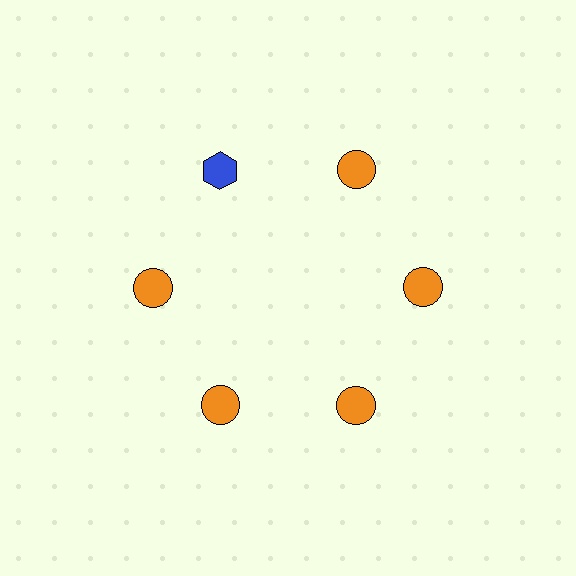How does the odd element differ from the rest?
It differs in both color (blue instead of orange) and shape (hexagon instead of circle).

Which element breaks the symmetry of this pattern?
The blue hexagon at roughly the 11 o'clock position breaks the symmetry. All other shapes are orange circles.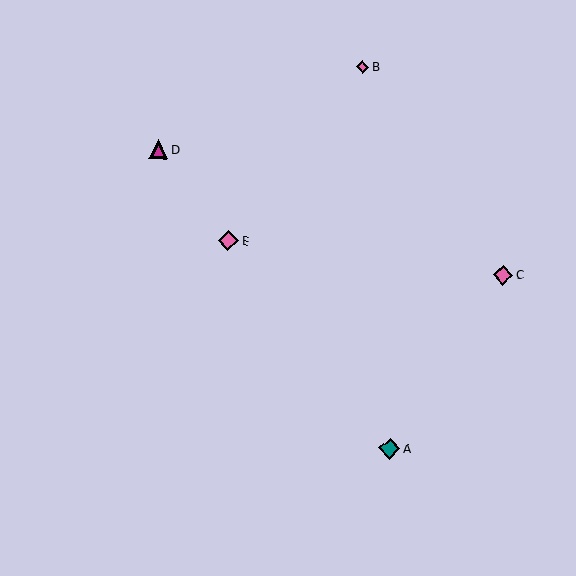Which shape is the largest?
The teal diamond (labeled A) is the largest.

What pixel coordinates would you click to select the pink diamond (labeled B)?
Click at (362, 67) to select the pink diamond B.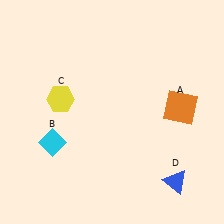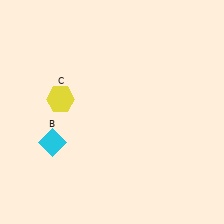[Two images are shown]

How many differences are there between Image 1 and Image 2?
There are 2 differences between the two images.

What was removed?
The orange square (A), the blue triangle (D) were removed in Image 2.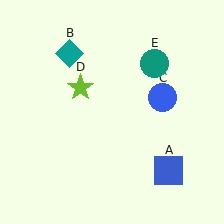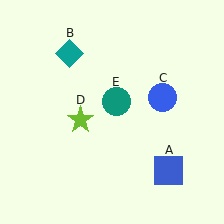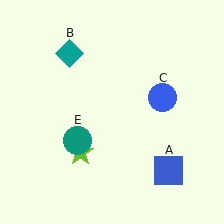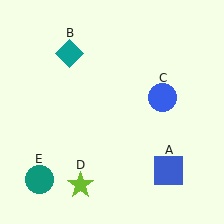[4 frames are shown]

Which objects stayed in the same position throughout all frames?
Blue square (object A) and teal diamond (object B) and blue circle (object C) remained stationary.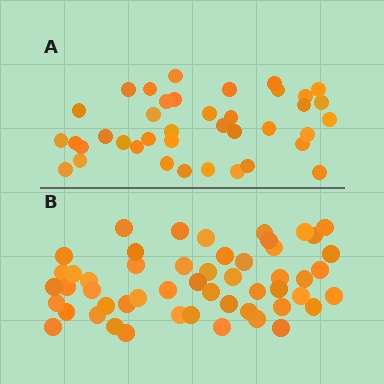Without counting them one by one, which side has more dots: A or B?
Region B (the bottom region) has more dots.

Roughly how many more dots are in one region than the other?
Region B has approximately 15 more dots than region A.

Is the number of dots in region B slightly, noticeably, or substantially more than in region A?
Region B has noticeably more, but not dramatically so. The ratio is roughly 1.3 to 1.